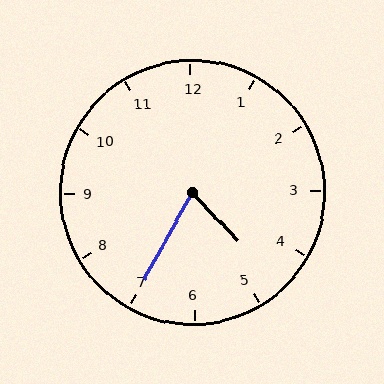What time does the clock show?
4:35.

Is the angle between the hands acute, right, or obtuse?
It is acute.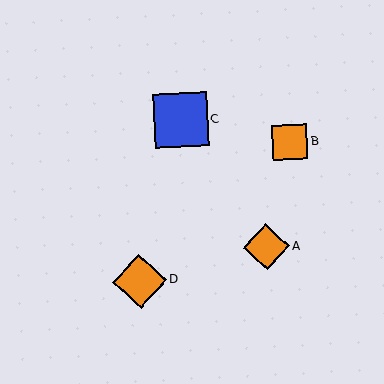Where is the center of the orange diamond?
The center of the orange diamond is at (140, 281).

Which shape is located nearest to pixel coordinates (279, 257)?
The orange diamond (labeled A) at (266, 247) is nearest to that location.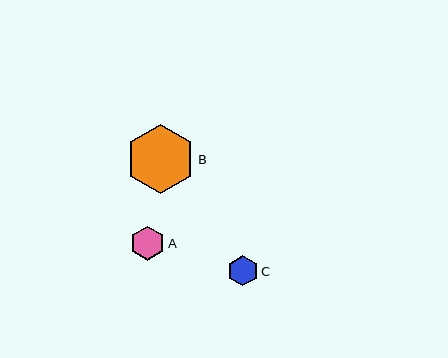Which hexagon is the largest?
Hexagon B is the largest with a size of approximately 69 pixels.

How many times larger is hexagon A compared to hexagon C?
Hexagon A is approximately 1.1 times the size of hexagon C.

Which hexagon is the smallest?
Hexagon C is the smallest with a size of approximately 30 pixels.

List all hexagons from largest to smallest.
From largest to smallest: B, A, C.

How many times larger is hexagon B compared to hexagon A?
Hexagon B is approximately 2.0 times the size of hexagon A.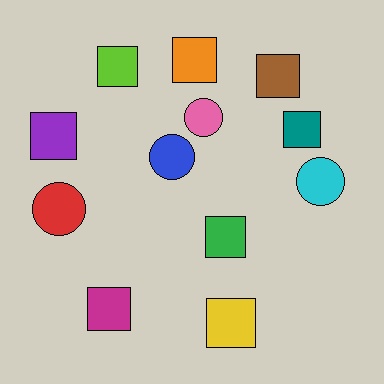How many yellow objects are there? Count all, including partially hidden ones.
There is 1 yellow object.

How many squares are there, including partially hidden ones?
There are 8 squares.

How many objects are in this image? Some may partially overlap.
There are 12 objects.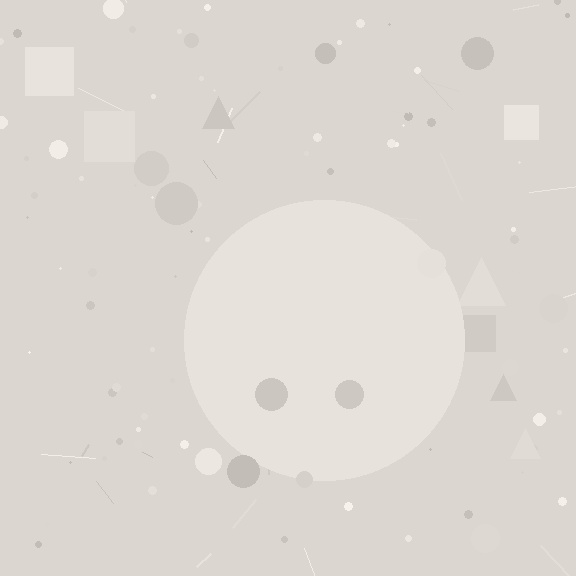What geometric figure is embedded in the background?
A circle is embedded in the background.